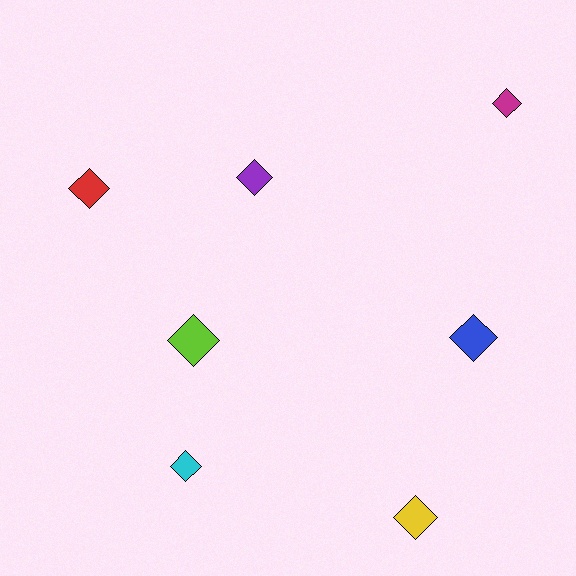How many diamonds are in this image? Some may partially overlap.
There are 7 diamonds.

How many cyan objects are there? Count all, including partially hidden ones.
There is 1 cyan object.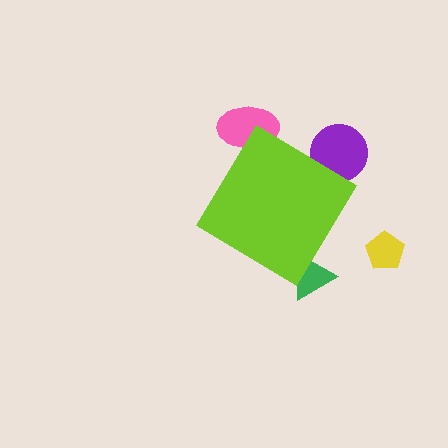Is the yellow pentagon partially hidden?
No, the yellow pentagon is fully visible.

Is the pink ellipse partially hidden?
Yes, the pink ellipse is partially hidden behind the lime diamond.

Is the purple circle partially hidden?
Yes, the purple circle is partially hidden behind the lime diamond.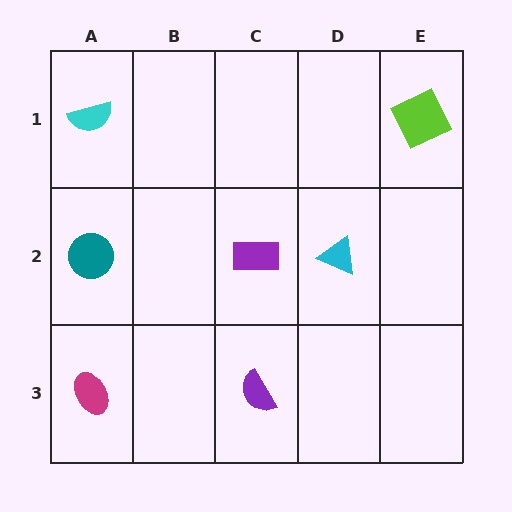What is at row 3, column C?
A purple semicircle.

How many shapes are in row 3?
2 shapes.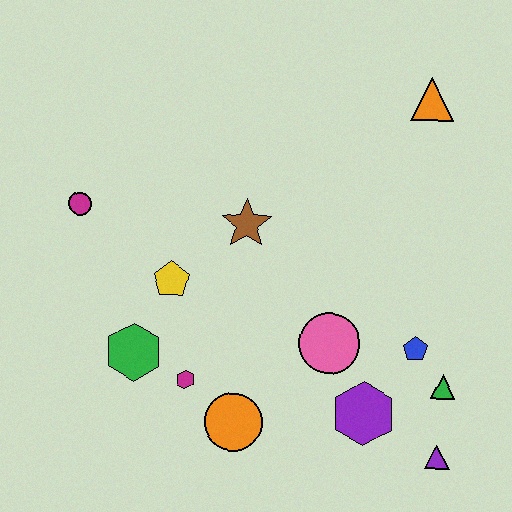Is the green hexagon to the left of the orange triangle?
Yes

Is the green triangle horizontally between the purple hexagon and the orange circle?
No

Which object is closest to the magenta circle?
The yellow pentagon is closest to the magenta circle.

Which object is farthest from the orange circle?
The orange triangle is farthest from the orange circle.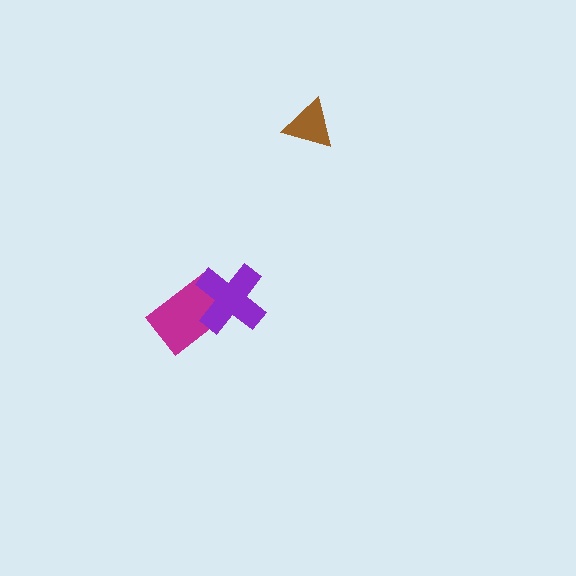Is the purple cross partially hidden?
No, no other shape covers it.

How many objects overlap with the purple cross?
1 object overlaps with the purple cross.